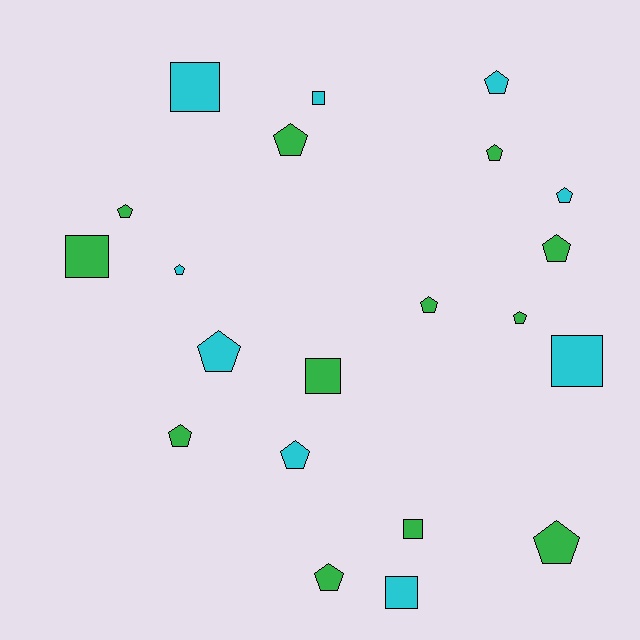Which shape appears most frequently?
Pentagon, with 14 objects.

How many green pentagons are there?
There are 9 green pentagons.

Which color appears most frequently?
Green, with 12 objects.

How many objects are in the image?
There are 21 objects.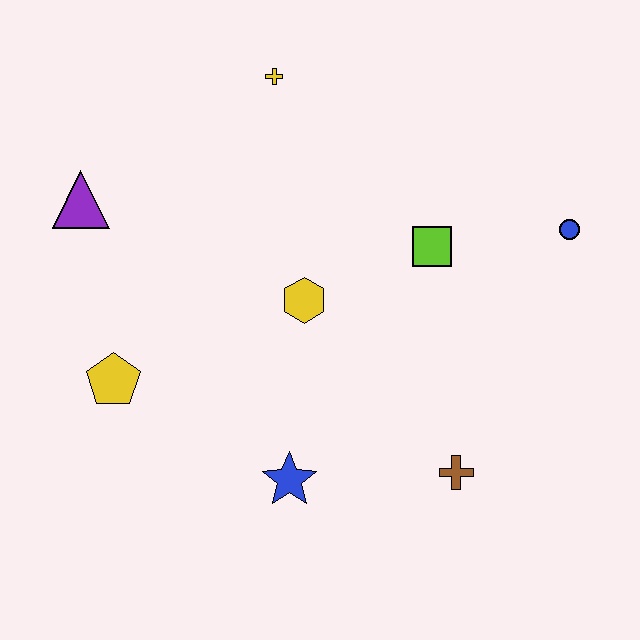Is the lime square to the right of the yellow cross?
Yes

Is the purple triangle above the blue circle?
Yes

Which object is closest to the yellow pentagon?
The purple triangle is closest to the yellow pentagon.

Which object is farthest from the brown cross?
The purple triangle is farthest from the brown cross.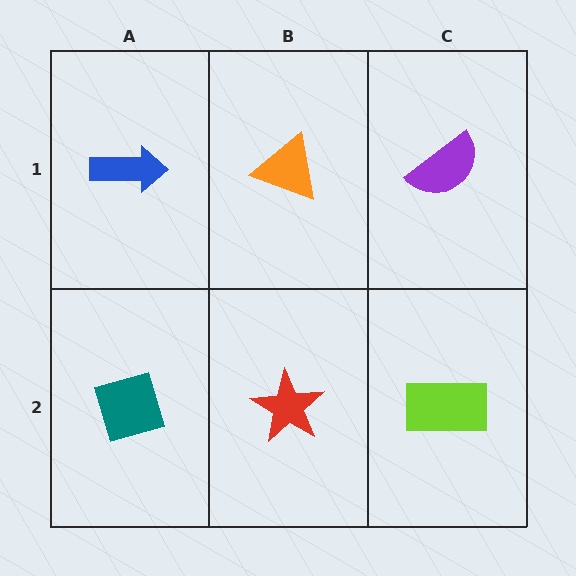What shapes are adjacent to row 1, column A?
A teal diamond (row 2, column A), an orange triangle (row 1, column B).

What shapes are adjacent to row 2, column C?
A purple semicircle (row 1, column C), a red star (row 2, column B).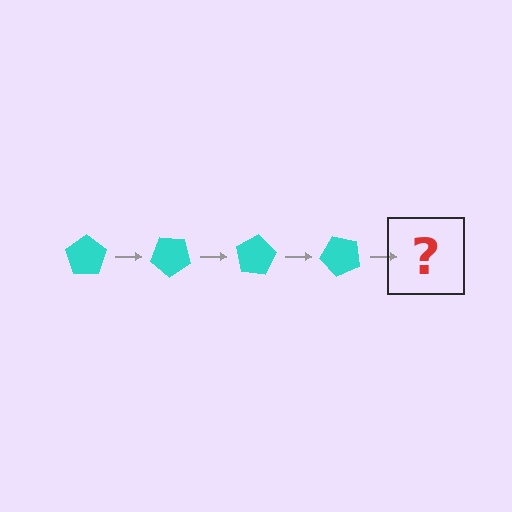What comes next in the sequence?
The next element should be a cyan pentagon rotated 160 degrees.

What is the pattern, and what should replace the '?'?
The pattern is that the pentagon rotates 40 degrees each step. The '?' should be a cyan pentagon rotated 160 degrees.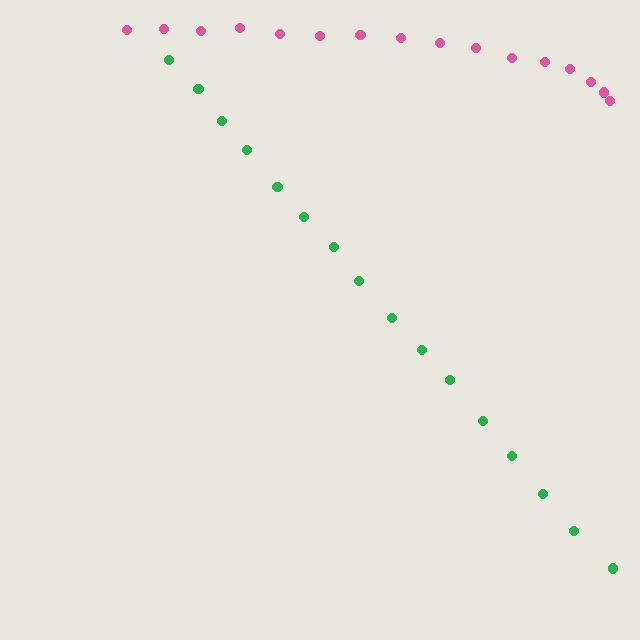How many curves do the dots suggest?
There are 2 distinct paths.